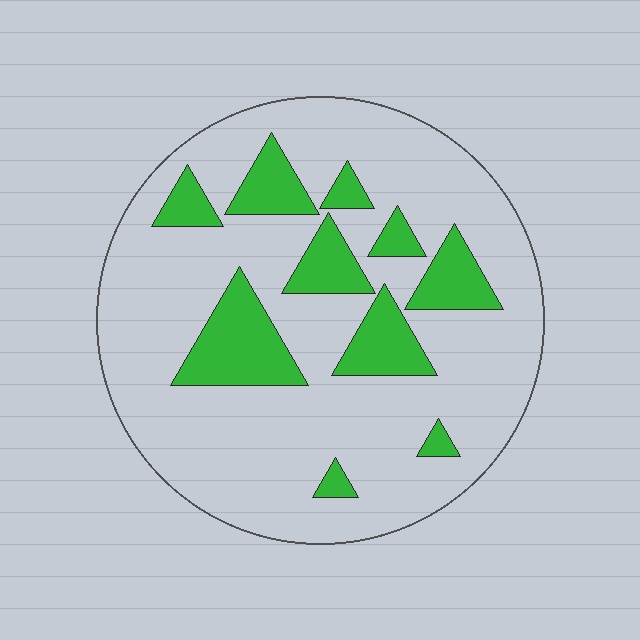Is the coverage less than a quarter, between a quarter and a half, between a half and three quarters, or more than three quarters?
Less than a quarter.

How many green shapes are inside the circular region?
10.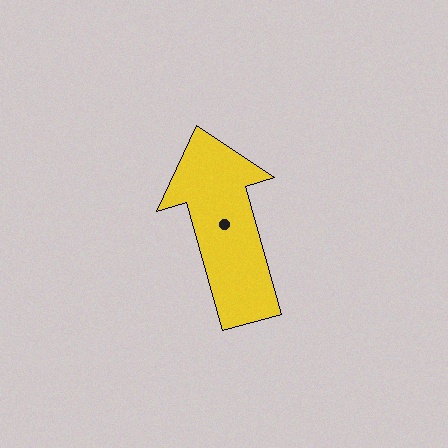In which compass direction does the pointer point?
North.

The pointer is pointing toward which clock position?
Roughly 11 o'clock.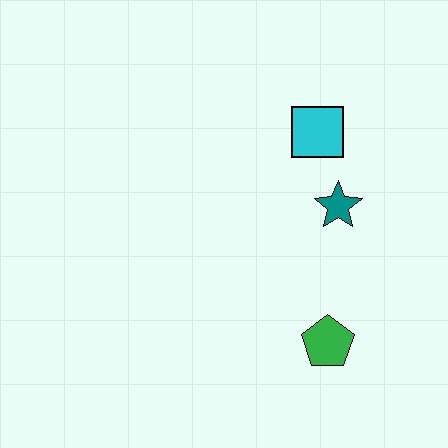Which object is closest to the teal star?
The cyan square is closest to the teal star.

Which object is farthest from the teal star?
The green pentagon is farthest from the teal star.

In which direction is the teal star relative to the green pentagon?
The teal star is above the green pentagon.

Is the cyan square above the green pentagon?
Yes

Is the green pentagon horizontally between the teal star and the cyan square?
Yes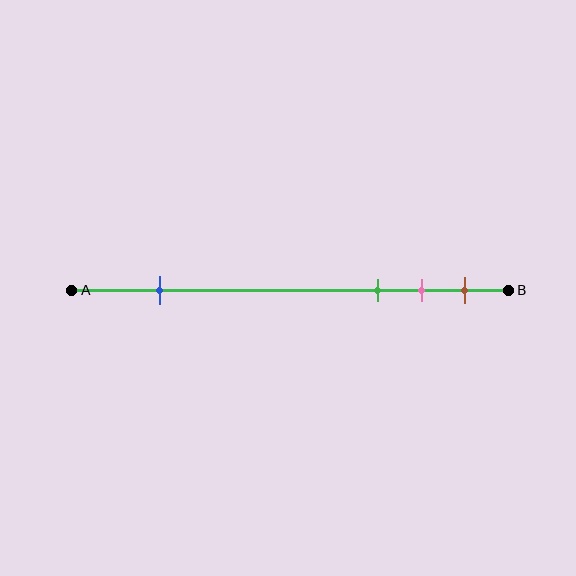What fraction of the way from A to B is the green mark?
The green mark is approximately 70% (0.7) of the way from A to B.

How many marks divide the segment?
There are 4 marks dividing the segment.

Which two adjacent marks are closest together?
The pink and brown marks are the closest adjacent pair.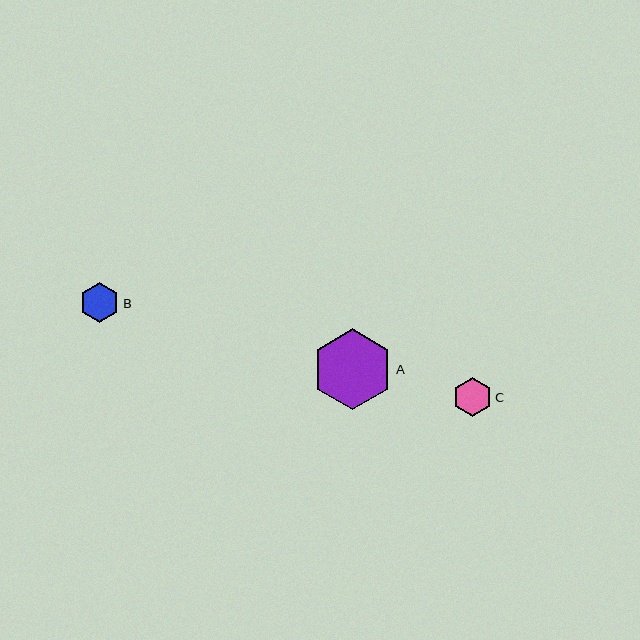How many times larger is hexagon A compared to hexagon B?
Hexagon A is approximately 2.0 times the size of hexagon B.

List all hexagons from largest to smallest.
From largest to smallest: A, B, C.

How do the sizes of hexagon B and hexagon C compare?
Hexagon B and hexagon C are approximately the same size.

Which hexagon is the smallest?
Hexagon C is the smallest with a size of approximately 39 pixels.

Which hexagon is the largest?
Hexagon A is the largest with a size of approximately 81 pixels.